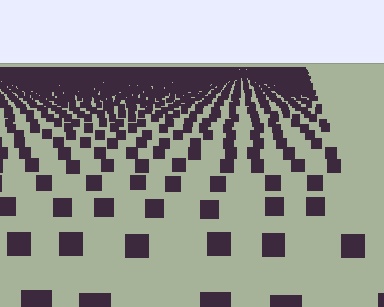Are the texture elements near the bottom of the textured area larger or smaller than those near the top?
Larger. Near the bottom, elements are closer to the viewer and appear at a bigger on-screen size.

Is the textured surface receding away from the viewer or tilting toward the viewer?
The surface is receding away from the viewer. Texture elements get smaller and denser toward the top.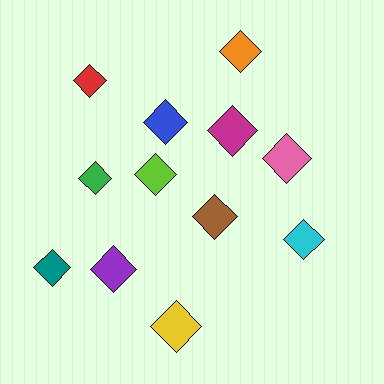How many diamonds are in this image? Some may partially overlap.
There are 12 diamonds.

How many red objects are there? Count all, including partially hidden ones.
There is 1 red object.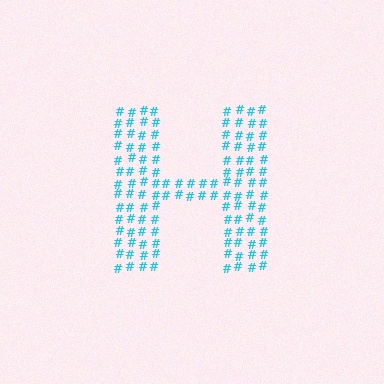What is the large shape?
The large shape is the letter H.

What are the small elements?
The small elements are hash symbols.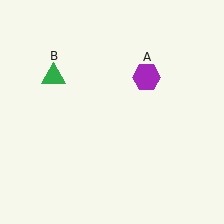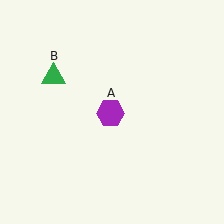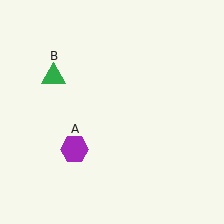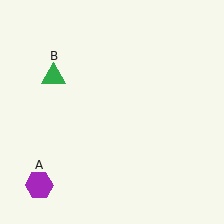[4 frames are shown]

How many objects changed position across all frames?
1 object changed position: purple hexagon (object A).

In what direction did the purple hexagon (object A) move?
The purple hexagon (object A) moved down and to the left.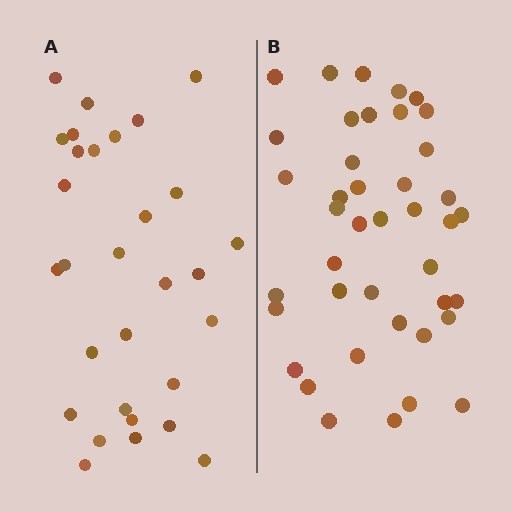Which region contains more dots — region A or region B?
Region B (the right region) has more dots.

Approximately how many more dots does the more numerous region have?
Region B has roughly 12 or so more dots than region A.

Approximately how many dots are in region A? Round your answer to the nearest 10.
About 30 dots.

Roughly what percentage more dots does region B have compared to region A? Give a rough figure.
About 35% more.